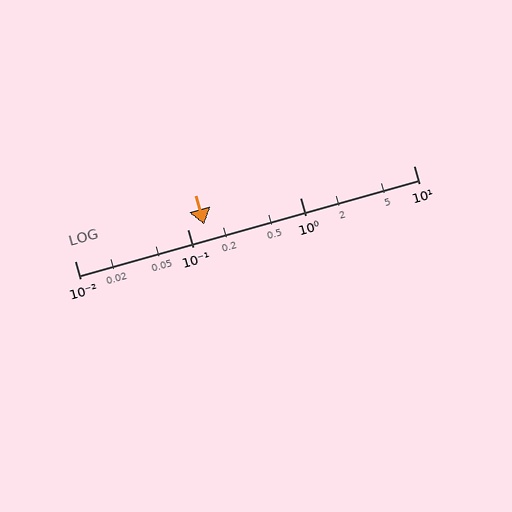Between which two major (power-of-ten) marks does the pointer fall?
The pointer is between 0.1 and 1.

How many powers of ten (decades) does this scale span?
The scale spans 3 decades, from 0.01 to 10.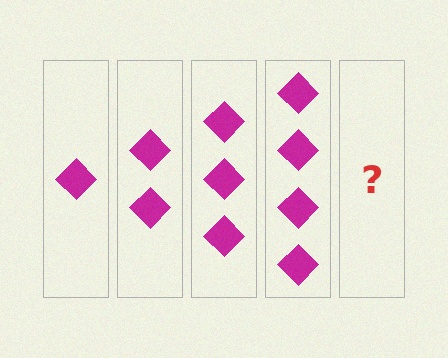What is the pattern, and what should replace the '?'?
The pattern is that each step adds one more diamond. The '?' should be 5 diamonds.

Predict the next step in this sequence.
The next step is 5 diamonds.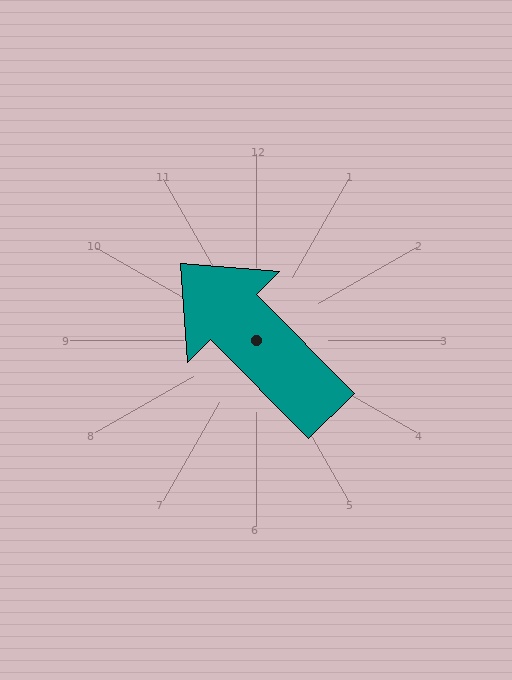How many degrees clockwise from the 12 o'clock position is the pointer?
Approximately 315 degrees.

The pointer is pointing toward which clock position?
Roughly 11 o'clock.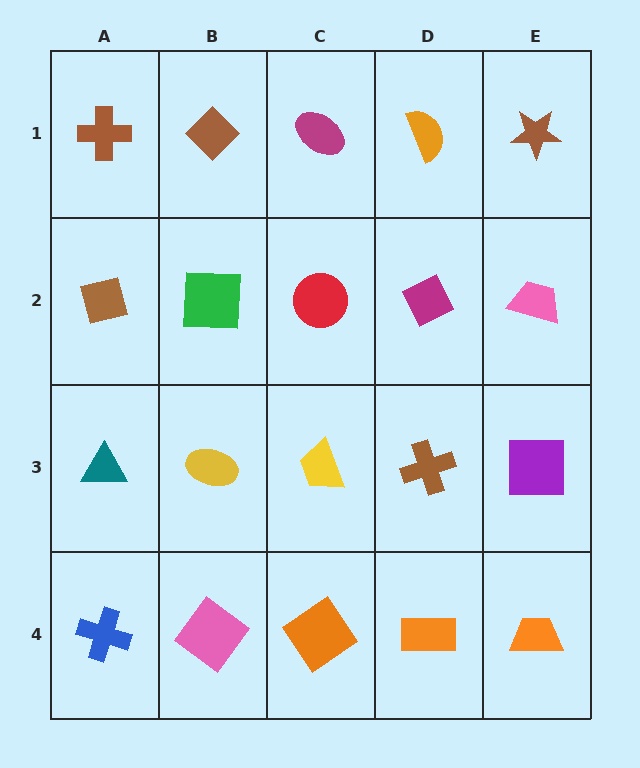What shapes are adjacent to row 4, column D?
A brown cross (row 3, column D), an orange diamond (row 4, column C), an orange trapezoid (row 4, column E).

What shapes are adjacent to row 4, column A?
A teal triangle (row 3, column A), a pink diamond (row 4, column B).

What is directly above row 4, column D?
A brown cross.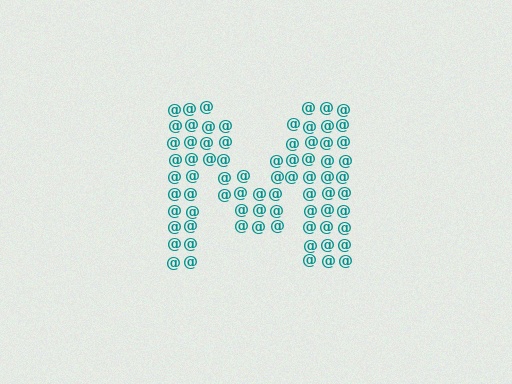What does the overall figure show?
The overall figure shows the letter M.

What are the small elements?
The small elements are at signs.